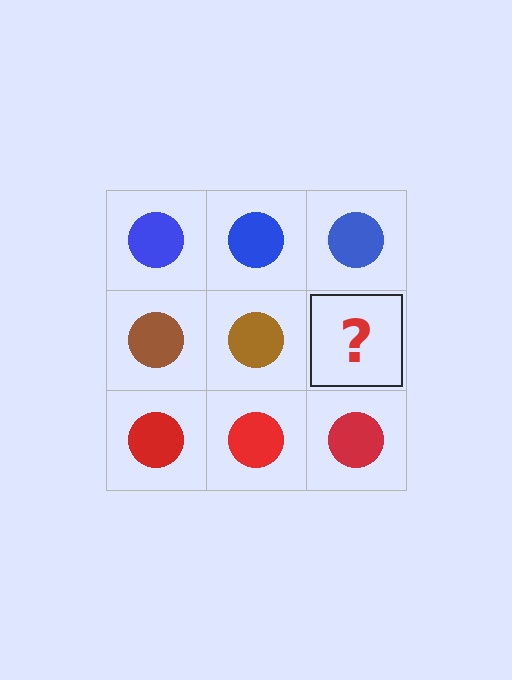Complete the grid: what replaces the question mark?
The question mark should be replaced with a brown circle.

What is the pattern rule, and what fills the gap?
The rule is that each row has a consistent color. The gap should be filled with a brown circle.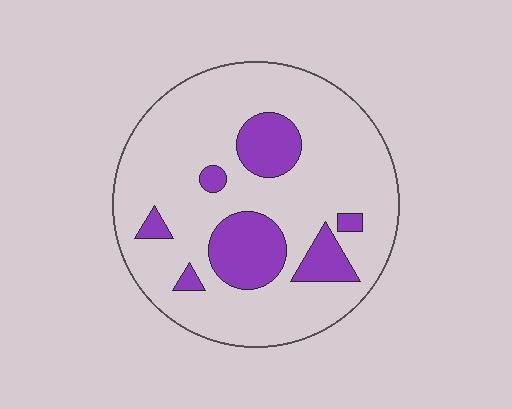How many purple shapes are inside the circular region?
7.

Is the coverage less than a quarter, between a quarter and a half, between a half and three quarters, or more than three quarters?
Less than a quarter.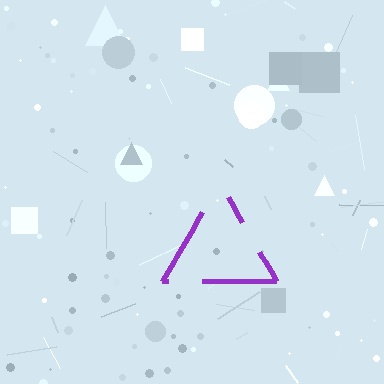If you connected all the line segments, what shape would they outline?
They would outline a triangle.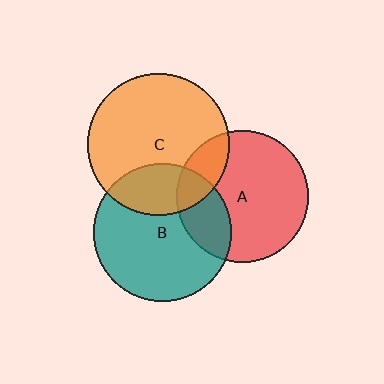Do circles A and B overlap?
Yes.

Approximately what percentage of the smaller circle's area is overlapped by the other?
Approximately 25%.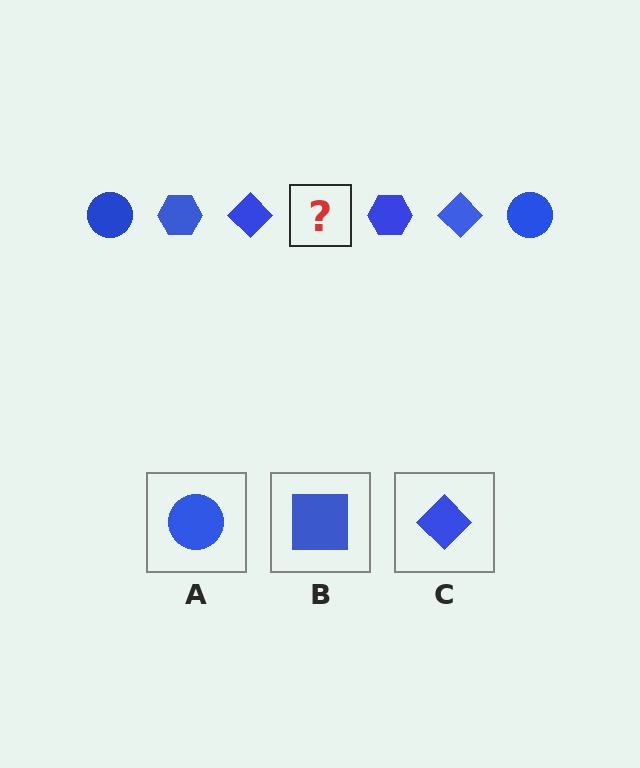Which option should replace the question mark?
Option A.